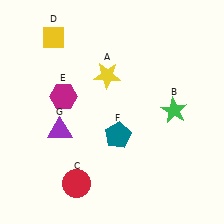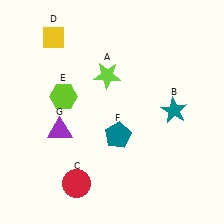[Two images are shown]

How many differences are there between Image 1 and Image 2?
There are 3 differences between the two images.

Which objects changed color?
A changed from yellow to lime. B changed from green to teal. E changed from magenta to lime.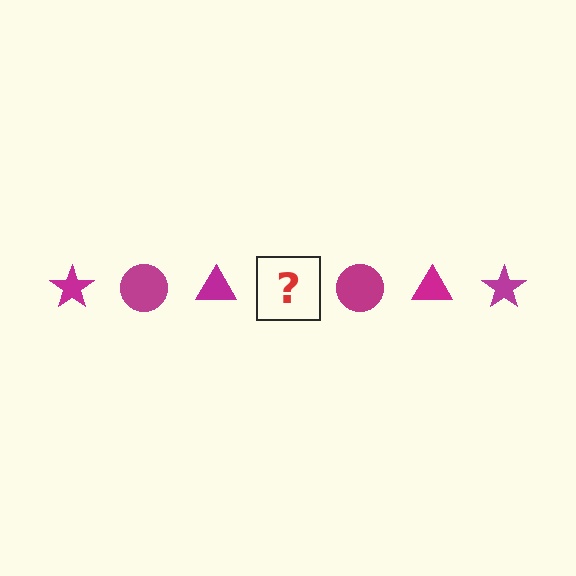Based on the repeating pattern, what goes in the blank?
The blank should be a magenta star.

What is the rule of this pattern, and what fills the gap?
The rule is that the pattern cycles through star, circle, triangle shapes in magenta. The gap should be filled with a magenta star.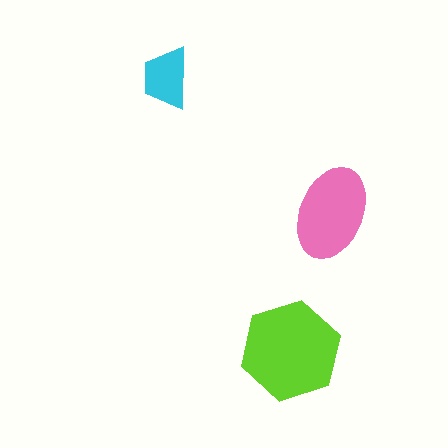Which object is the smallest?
The cyan trapezoid.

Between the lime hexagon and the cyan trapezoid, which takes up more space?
The lime hexagon.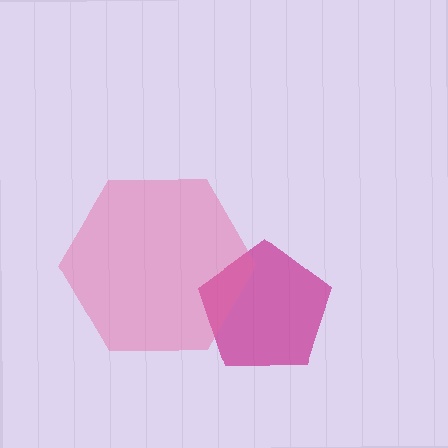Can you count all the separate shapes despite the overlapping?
Yes, there are 2 separate shapes.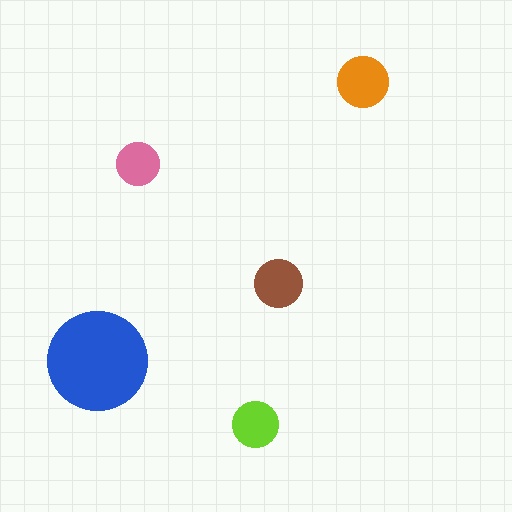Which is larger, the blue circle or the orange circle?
The blue one.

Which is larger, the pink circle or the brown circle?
The brown one.